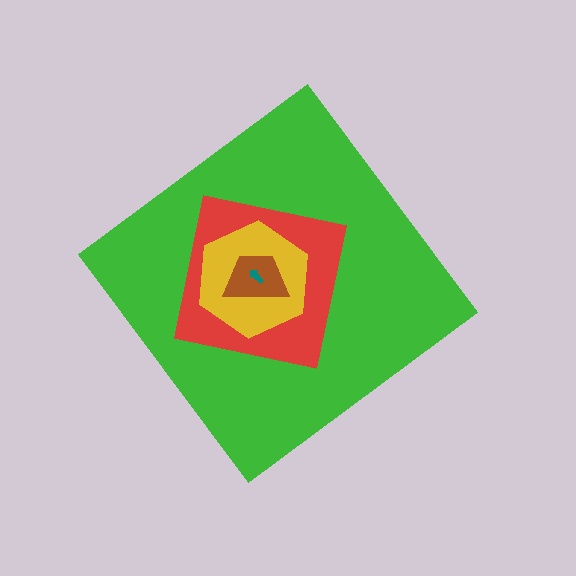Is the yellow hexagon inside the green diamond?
Yes.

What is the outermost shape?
The green diamond.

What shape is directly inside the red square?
The yellow hexagon.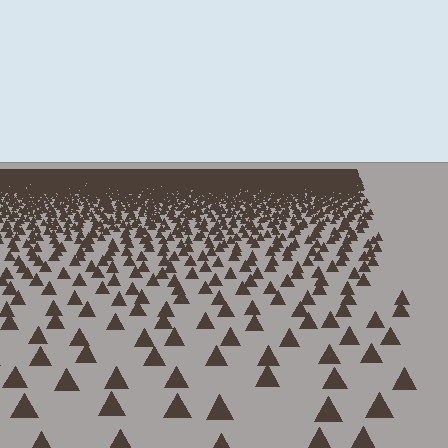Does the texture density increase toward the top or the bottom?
Density increases toward the top.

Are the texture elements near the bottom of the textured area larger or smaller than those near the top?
Larger. Near the bottom, elements are closer to the viewer and appear at a bigger on-screen size.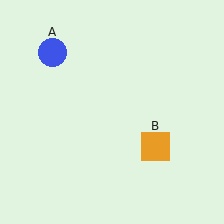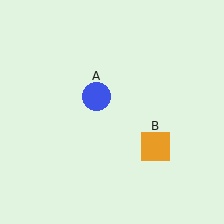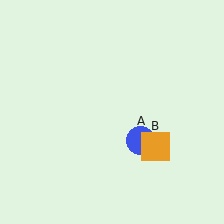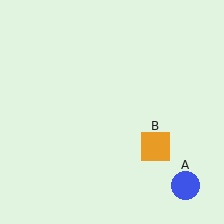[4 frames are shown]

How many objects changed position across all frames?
1 object changed position: blue circle (object A).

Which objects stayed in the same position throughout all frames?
Orange square (object B) remained stationary.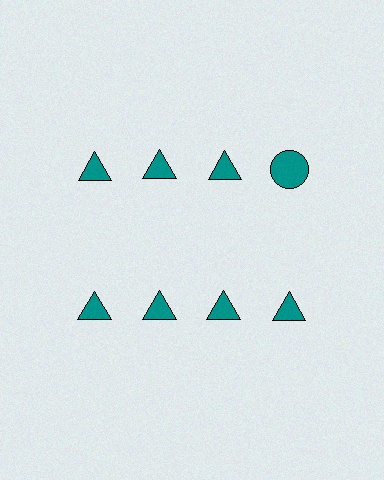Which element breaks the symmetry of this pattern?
The teal circle in the top row, second from right column breaks the symmetry. All other shapes are teal triangles.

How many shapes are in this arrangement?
There are 8 shapes arranged in a grid pattern.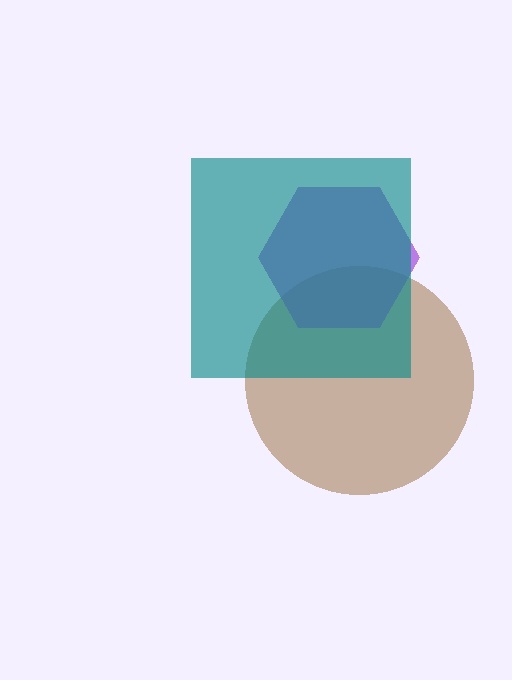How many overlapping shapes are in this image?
There are 3 overlapping shapes in the image.